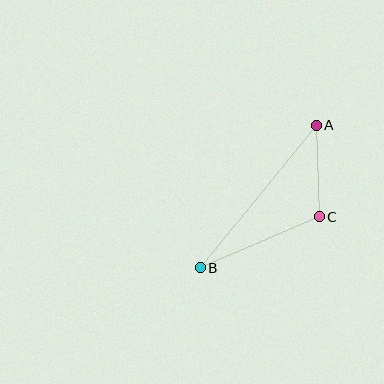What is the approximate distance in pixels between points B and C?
The distance between B and C is approximately 129 pixels.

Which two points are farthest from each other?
Points A and B are farthest from each other.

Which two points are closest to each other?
Points A and C are closest to each other.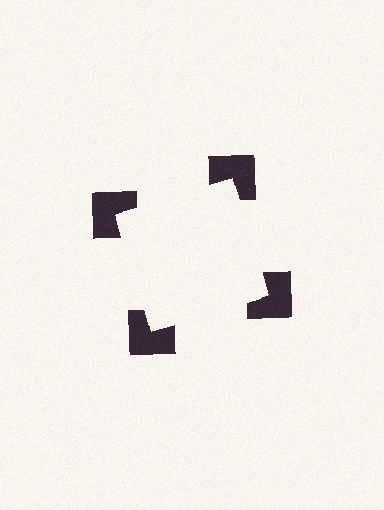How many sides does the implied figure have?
4 sides.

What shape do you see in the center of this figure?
An illusory square — its edges are inferred from the aligned wedge cuts in the notched squares, not physically drawn.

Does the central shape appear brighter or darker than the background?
It typically appears slightly brighter than the background, even though no actual brightness change is drawn.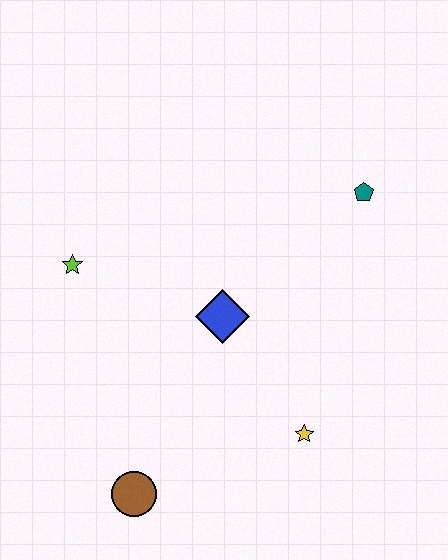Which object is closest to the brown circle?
The yellow star is closest to the brown circle.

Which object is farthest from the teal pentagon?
The brown circle is farthest from the teal pentagon.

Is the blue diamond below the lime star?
Yes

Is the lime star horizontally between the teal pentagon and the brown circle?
No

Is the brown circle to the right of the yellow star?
No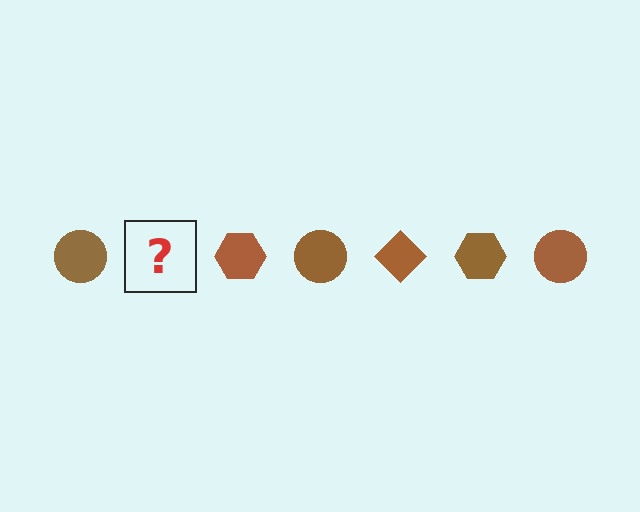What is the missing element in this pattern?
The missing element is a brown diamond.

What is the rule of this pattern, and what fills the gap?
The rule is that the pattern cycles through circle, diamond, hexagon shapes in brown. The gap should be filled with a brown diamond.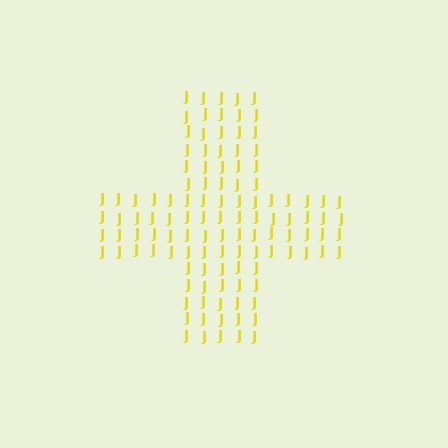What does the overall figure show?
The overall figure shows a cross.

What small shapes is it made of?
It is made of small letter J's.